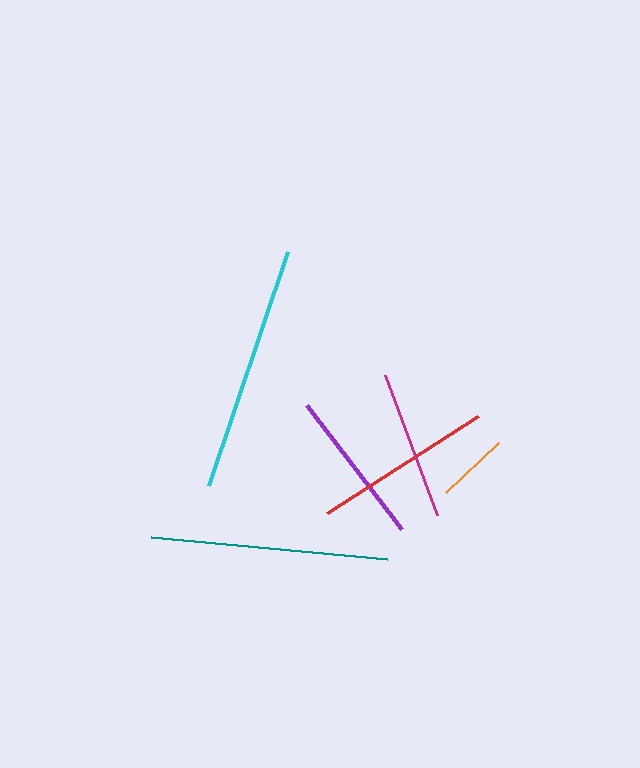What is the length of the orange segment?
The orange segment is approximately 73 pixels long.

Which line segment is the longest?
The cyan line is the longest at approximately 246 pixels.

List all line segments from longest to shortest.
From longest to shortest: cyan, teal, red, purple, magenta, orange.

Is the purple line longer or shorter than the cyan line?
The cyan line is longer than the purple line.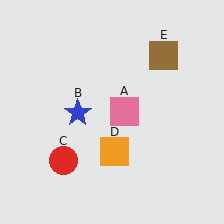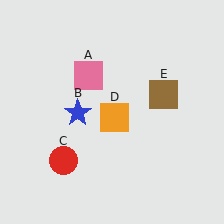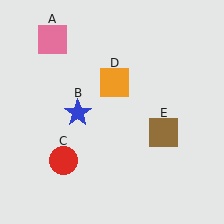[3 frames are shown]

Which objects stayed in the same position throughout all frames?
Blue star (object B) and red circle (object C) remained stationary.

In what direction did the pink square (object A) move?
The pink square (object A) moved up and to the left.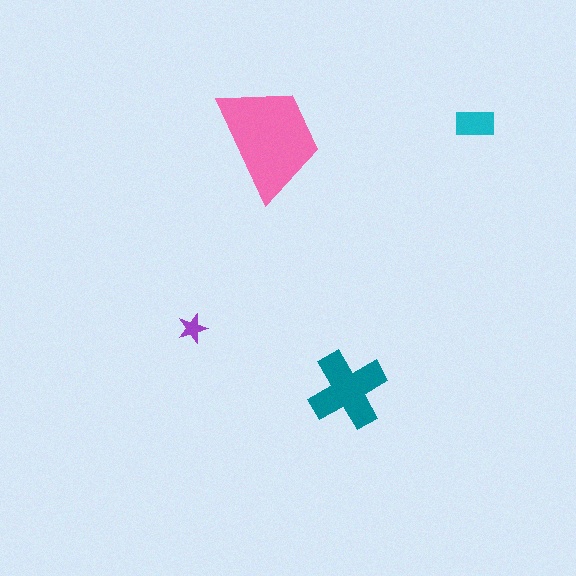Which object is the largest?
The pink trapezoid.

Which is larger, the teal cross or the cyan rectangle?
The teal cross.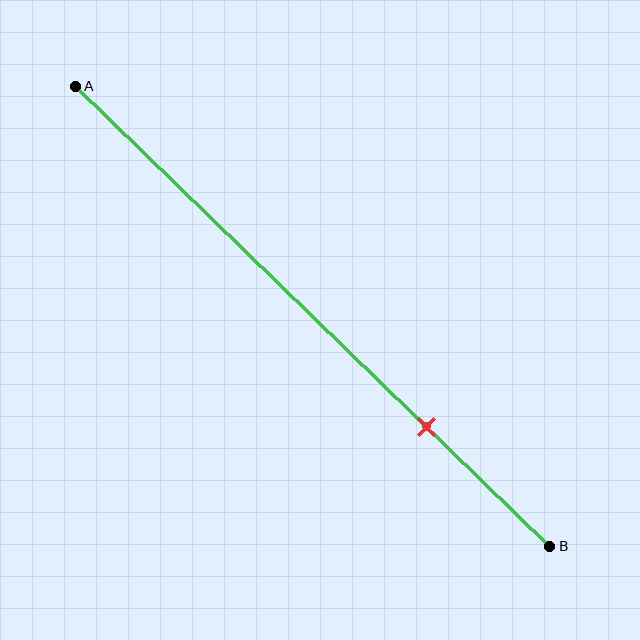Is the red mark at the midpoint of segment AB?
No, the mark is at about 75% from A, not at the 50% midpoint.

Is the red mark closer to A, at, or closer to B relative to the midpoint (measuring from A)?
The red mark is closer to point B than the midpoint of segment AB.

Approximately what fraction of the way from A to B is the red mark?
The red mark is approximately 75% of the way from A to B.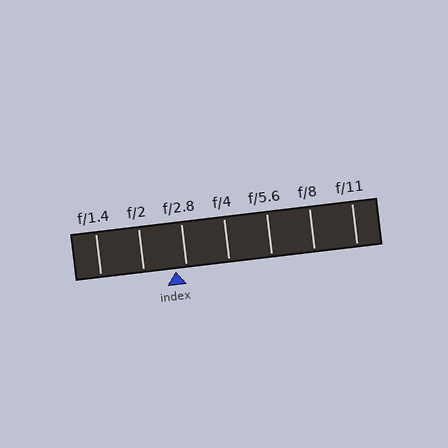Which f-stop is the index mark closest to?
The index mark is closest to f/2.8.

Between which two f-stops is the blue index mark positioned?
The index mark is between f/2 and f/2.8.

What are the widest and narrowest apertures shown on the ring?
The widest aperture shown is f/1.4 and the narrowest is f/11.